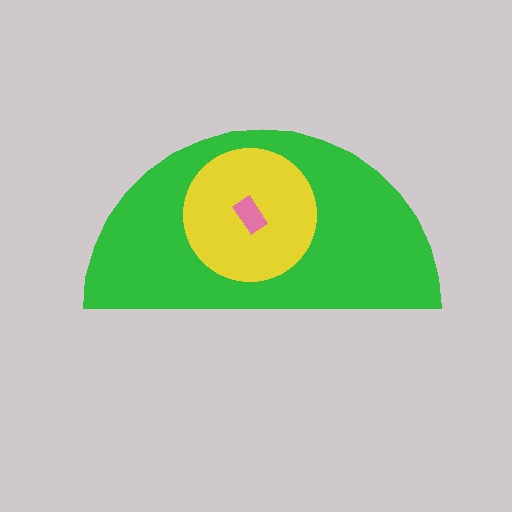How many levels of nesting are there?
3.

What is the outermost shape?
The green semicircle.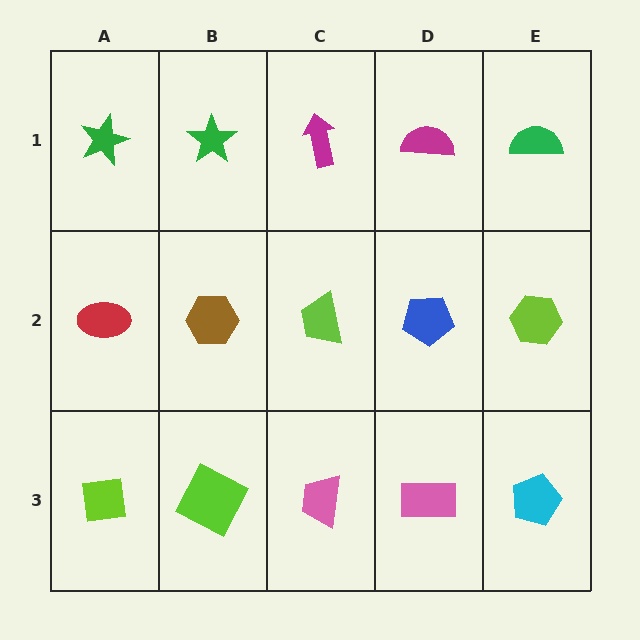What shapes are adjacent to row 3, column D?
A blue pentagon (row 2, column D), a pink trapezoid (row 3, column C), a cyan pentagon (row 3, column E).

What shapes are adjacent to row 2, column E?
A green semicircle (row 1, column E), a cyan pentagon (row 3, column E), a blue pentagon (row 2, column D).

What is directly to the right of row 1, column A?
A green star.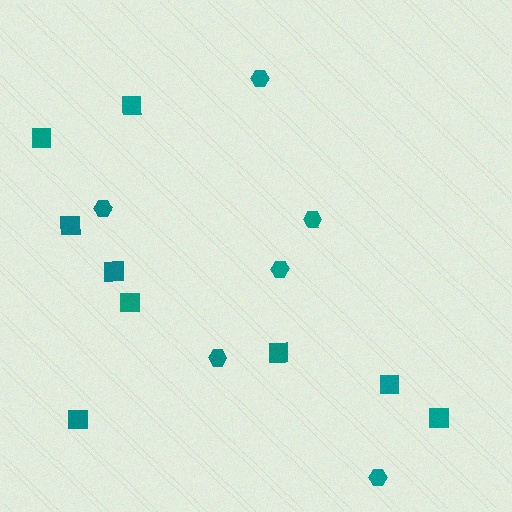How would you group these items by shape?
There are 2 groups: one group of squares (9) and one group of hexagons (6).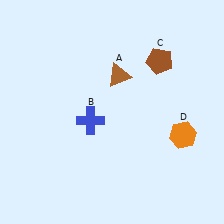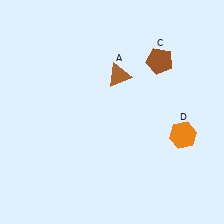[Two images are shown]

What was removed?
The blue cross (B) was removed in Image 2.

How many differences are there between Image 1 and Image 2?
There is 1 difference between the two images.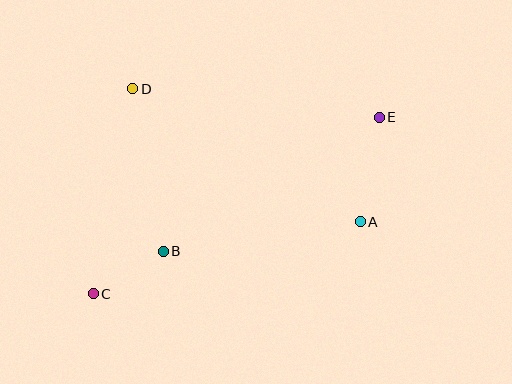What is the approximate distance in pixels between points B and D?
The distance between B and D is approximately 165 pixels.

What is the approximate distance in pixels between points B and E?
The distance between B and E is approximately 254 pixels.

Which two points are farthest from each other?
Points C and E are farthest from each other.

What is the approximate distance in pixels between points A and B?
The distance between A and B is approximately 199 pixels.